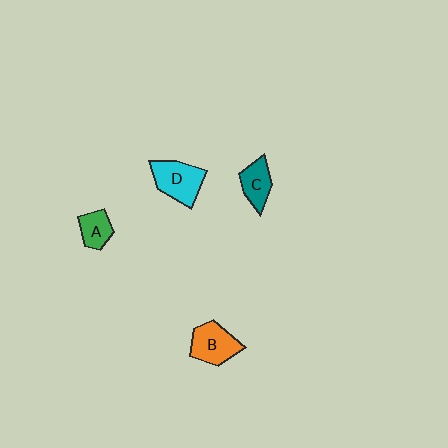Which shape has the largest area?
Shape D (cyan).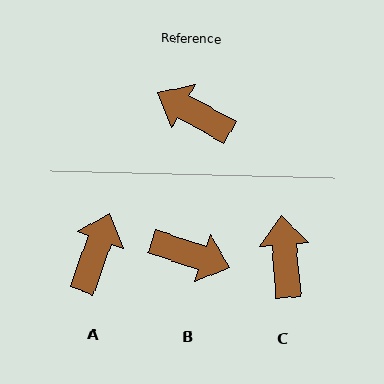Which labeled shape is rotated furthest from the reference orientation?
B, about 170 degrees away.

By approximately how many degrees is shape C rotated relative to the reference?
Approximately 56 degrees clockwise.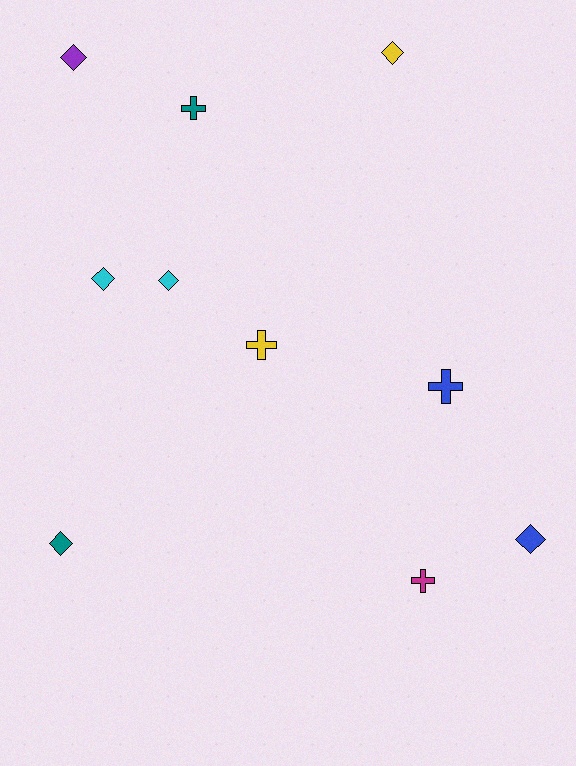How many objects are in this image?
There are 10 objects.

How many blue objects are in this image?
There are 2 blue objects.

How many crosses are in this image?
There are 4 crosses.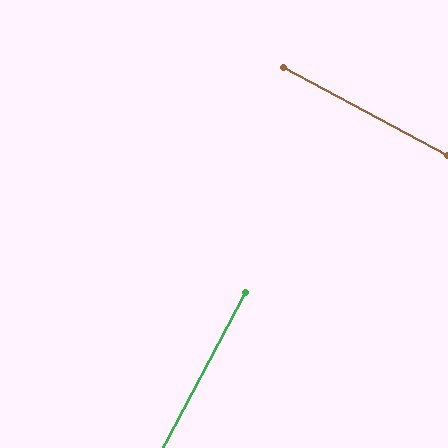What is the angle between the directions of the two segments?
Approximately 89 degrees.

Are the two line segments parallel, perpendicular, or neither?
Perpendicular — they meet at approximately 89°.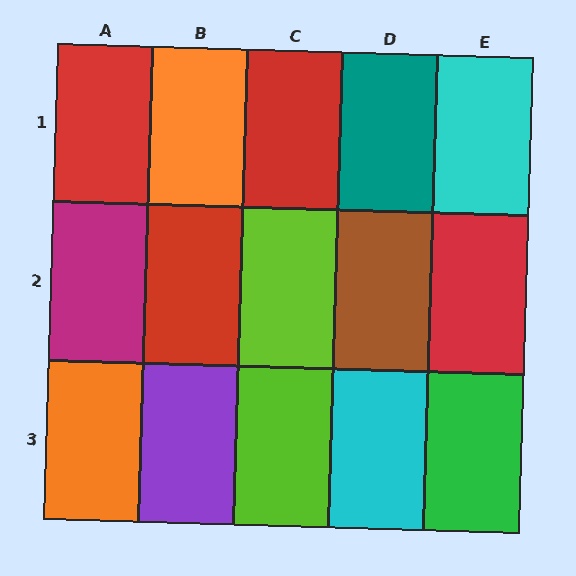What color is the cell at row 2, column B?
Red.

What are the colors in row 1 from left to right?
Red, orange, red, teal, cyan.